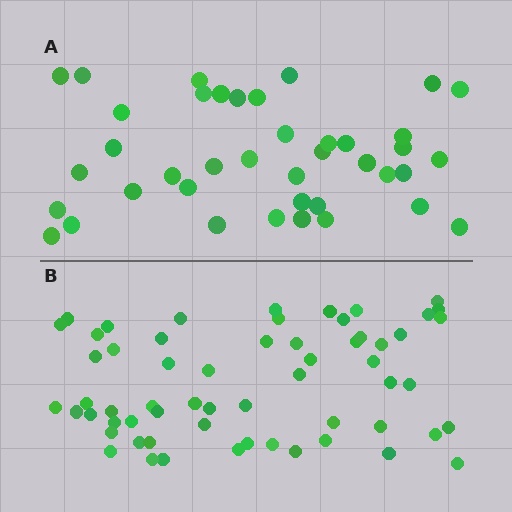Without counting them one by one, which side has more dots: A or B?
Region B (the bottom region) has more dots.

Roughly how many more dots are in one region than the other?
Region B has approximately 20 more dots than region A.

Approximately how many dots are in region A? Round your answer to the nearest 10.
About 40 dots.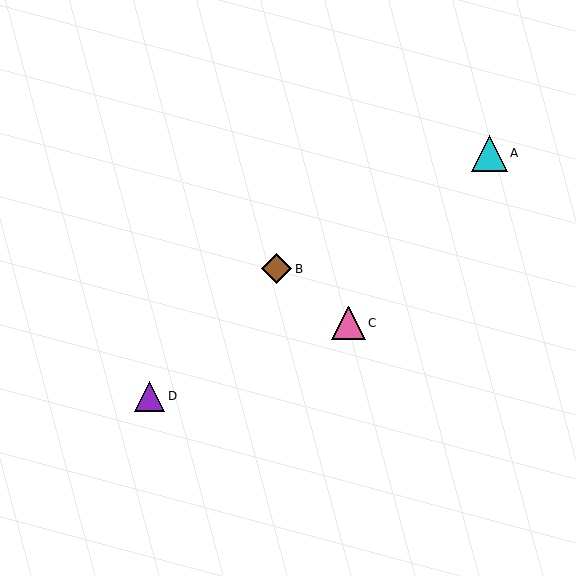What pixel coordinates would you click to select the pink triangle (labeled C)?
Click at (348, 323) to select the pink triangle C.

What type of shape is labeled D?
Shape D is a purple triangle.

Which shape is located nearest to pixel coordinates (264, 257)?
The brown diamond (labeled B) at (277, 269) is nearest to that location.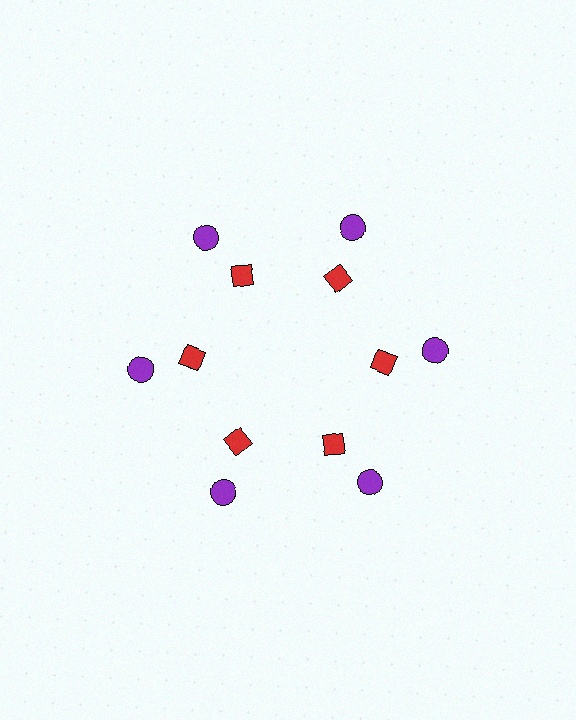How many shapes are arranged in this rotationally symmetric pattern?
There are 12 shapes, arranged in 6 groups of 2.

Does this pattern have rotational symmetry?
Yes, this pattern has 6-fold rotational symmetry. It looks the same after rotating 60 degrees around the center.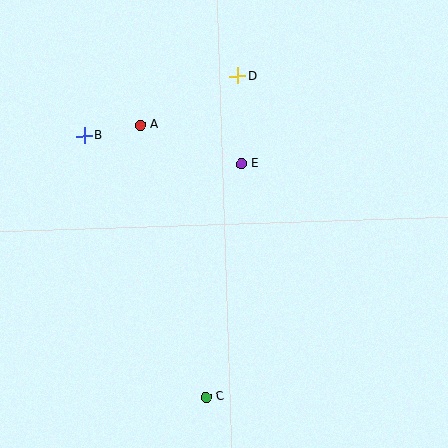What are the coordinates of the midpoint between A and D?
The midpoint between A and D is at (189, 101).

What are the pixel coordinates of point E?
Point E is at (241, 163).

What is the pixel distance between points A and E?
The distance between A and E is 108 pixels.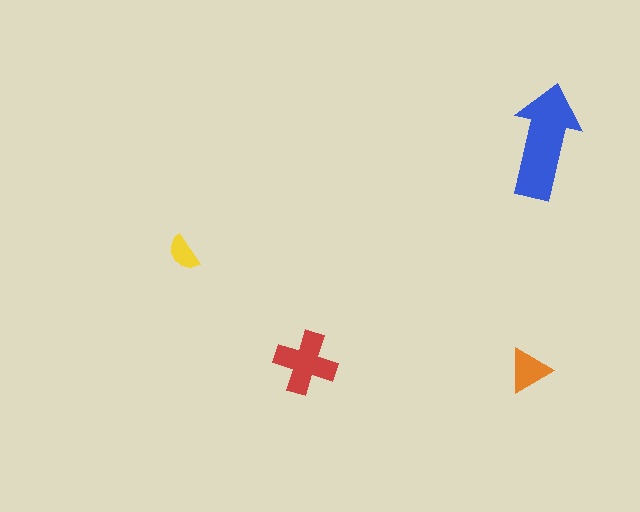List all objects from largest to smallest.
The blue arrow, the red cross, the orange triangle, the yellow semicircle.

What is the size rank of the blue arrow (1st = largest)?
1st.